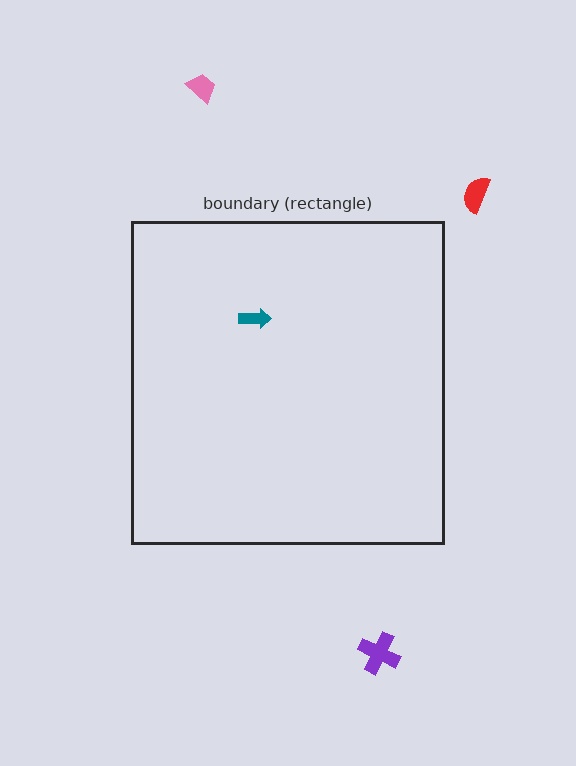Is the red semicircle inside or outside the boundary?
Outside.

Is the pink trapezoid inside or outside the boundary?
Outside.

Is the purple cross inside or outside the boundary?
Outside.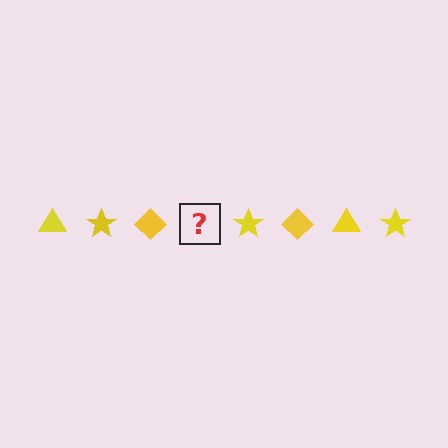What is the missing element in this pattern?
The missing element is a yellow triangle.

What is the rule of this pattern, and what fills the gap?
The rule is that the pattern cycles through triangle, star, diamond shapes in yellow. The gap should be filled with a yellow triangle.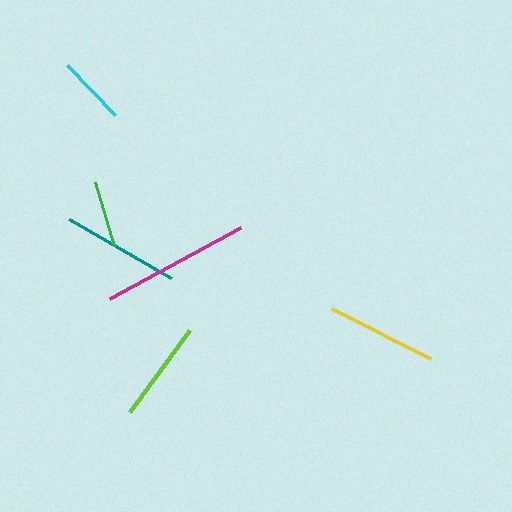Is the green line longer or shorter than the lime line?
The lime line is longer than the green line.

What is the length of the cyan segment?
The cyan segment is approximately 69 pixels long.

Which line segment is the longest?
The magenta line is the longest at approximately 150 pixels.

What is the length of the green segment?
The green segment is approximately 67 pixels long.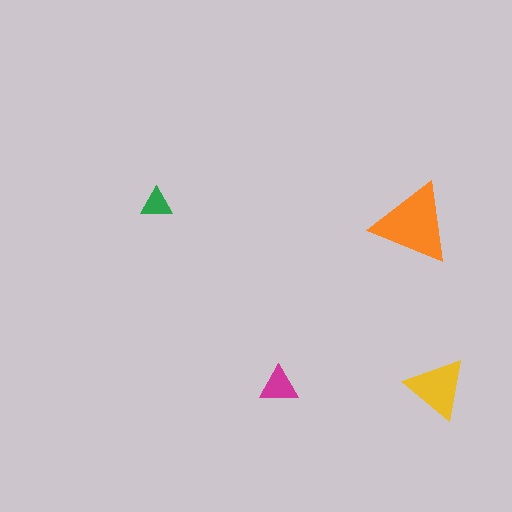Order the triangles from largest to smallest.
the orange one, the yellow one, the magenta one, the green one.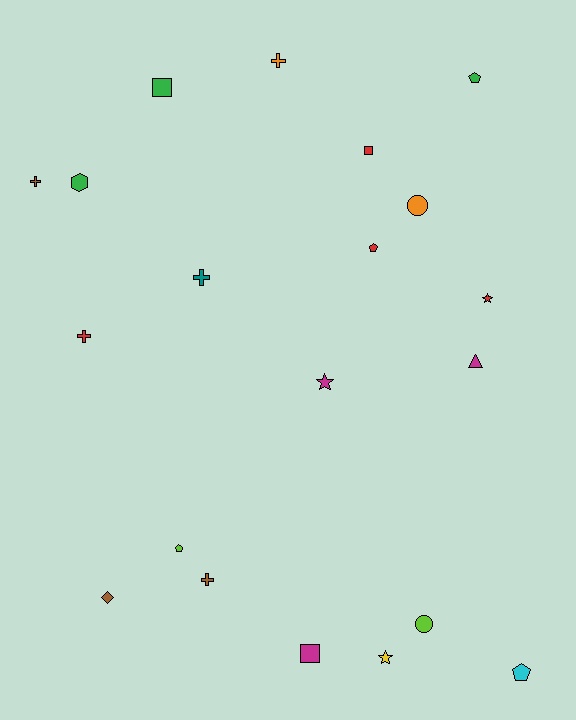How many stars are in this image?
There are 3 stars.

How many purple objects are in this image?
There are no purple objects.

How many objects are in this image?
There are 20 objects.